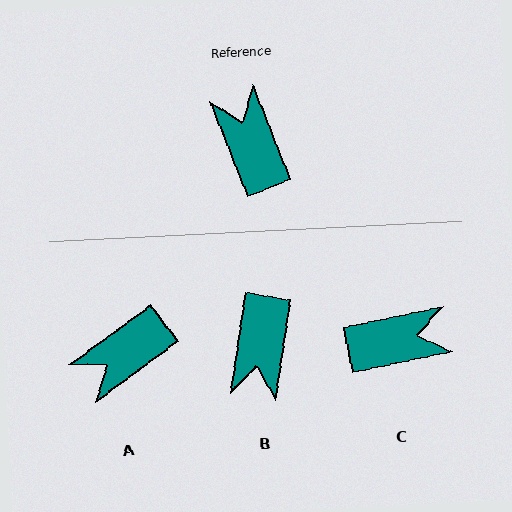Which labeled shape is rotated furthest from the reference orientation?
B, about 150 degrees away.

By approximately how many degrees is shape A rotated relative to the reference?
Approximately 105 degrees counter-clockwise.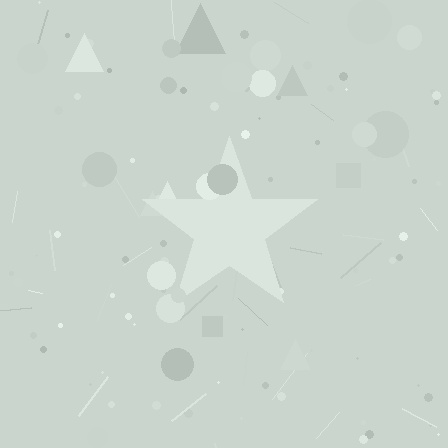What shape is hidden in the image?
A star is hidden in the image.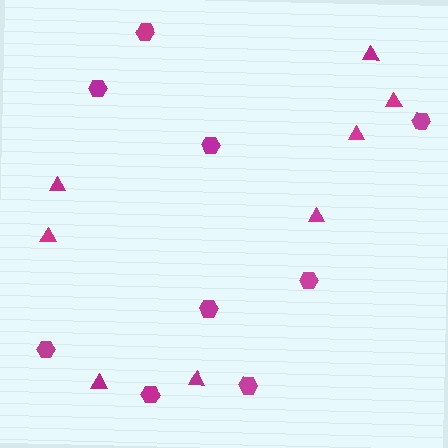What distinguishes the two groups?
There are 2 groups: one group of triangles (8) and one group of hexagons (9).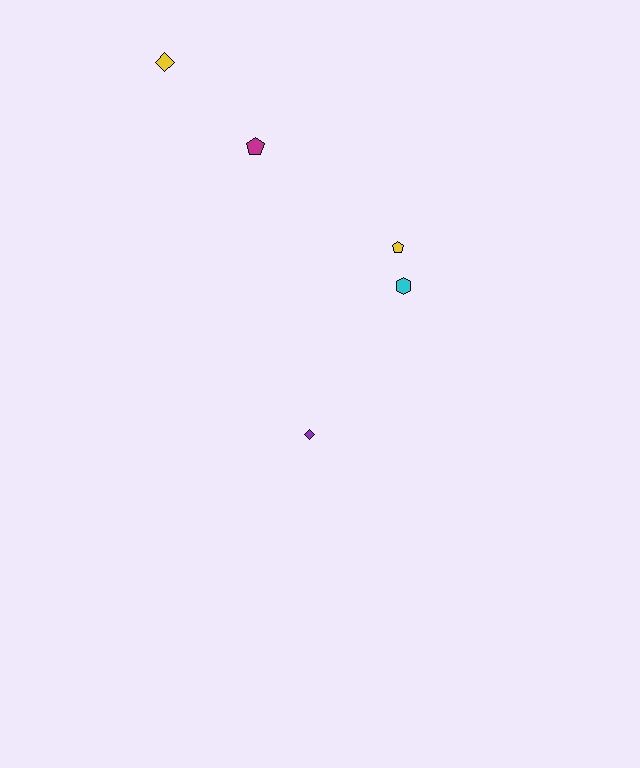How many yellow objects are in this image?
There are 2 yellow objects.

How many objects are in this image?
There are 5 objects.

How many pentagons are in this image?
There are 2 pentagons.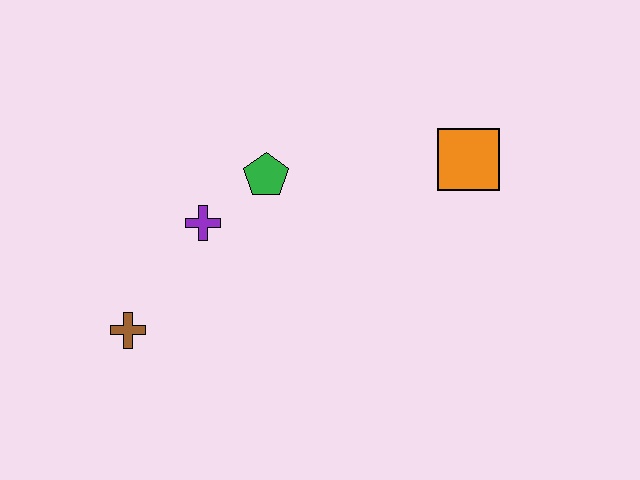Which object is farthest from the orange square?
The brown cross is farthest from the orange square.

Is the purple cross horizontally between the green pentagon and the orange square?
No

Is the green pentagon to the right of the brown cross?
Yes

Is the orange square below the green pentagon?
No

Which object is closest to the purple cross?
The green pentagon is closest to the purple cross.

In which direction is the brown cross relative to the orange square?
The brown cross is to the left of the orange square.